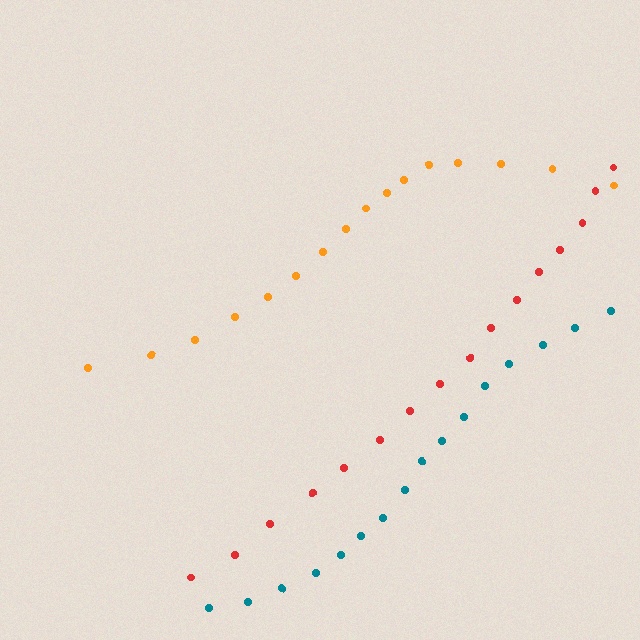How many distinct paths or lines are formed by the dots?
There are 3 distinct paths.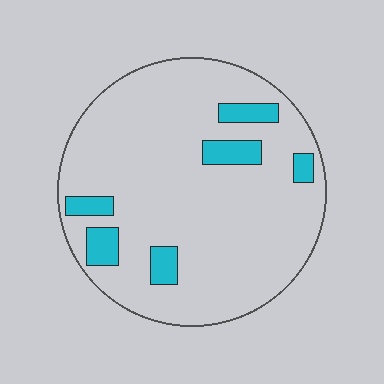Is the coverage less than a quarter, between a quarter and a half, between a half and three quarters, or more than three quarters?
Less than a quarter.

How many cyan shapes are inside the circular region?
6.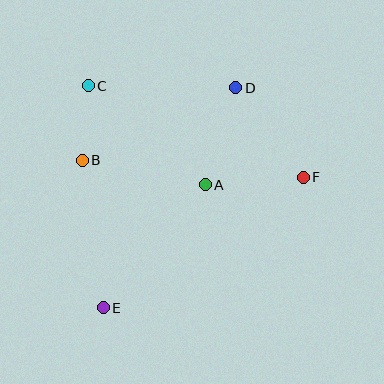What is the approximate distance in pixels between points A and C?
The distance between A and C is approximately 153 pixels.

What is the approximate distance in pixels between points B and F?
The distance between B and F is approximately 222 pixels.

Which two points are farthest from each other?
Points D and E are farthest from each other.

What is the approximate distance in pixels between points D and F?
The distance between D and F is approximately 112 pixels.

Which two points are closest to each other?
Points B and C are closest to each other.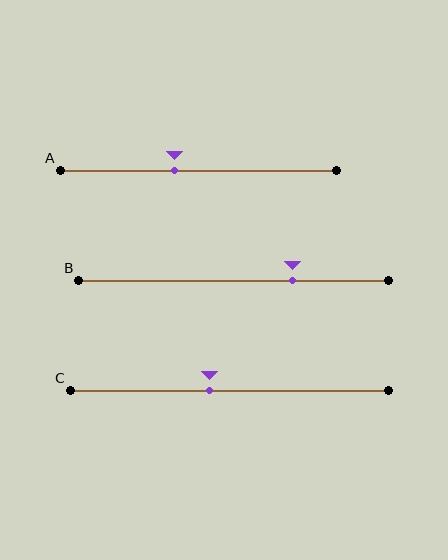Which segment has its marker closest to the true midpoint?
Segment C has its marker closest to the true midpoint.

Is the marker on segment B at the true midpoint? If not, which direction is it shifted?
No, the marker on segment B is shifted to the right by about 19% of the segment length.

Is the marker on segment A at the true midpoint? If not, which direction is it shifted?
No, the marker on segment A is shifted to the left by about 9% of the segment length.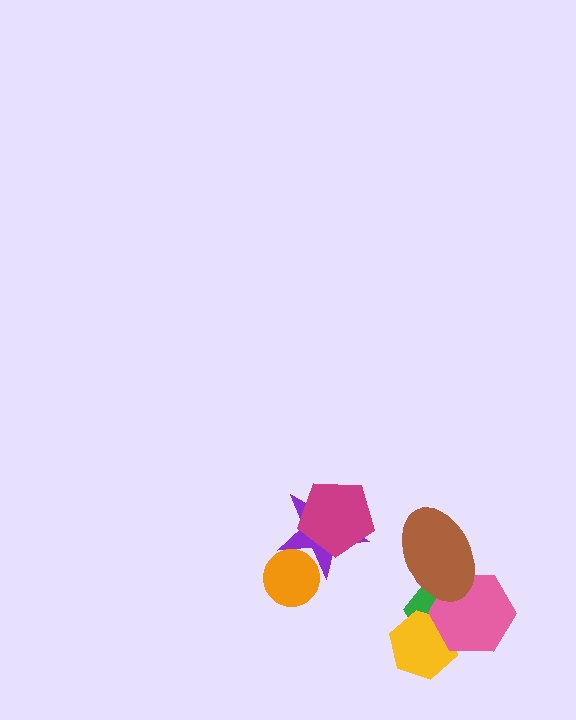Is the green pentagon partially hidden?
Yes, it is partially covered by another shape.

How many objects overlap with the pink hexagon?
3 objects overlap with the pink hexagon.